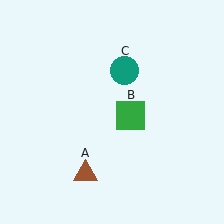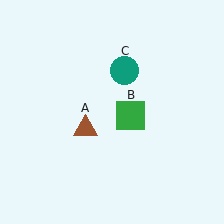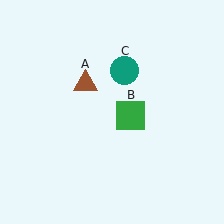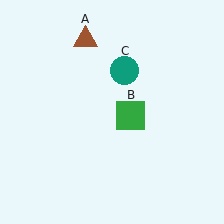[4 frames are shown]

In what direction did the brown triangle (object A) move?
The brown triangle (object A) moved up.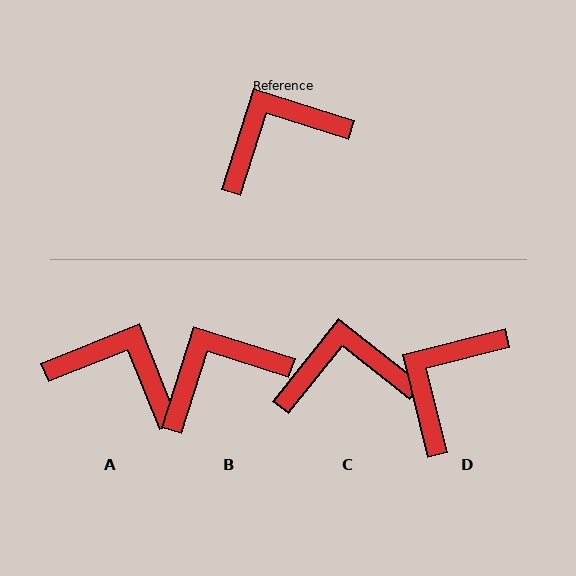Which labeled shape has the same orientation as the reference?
B.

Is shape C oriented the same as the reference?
No, it is off by about 21 degrees.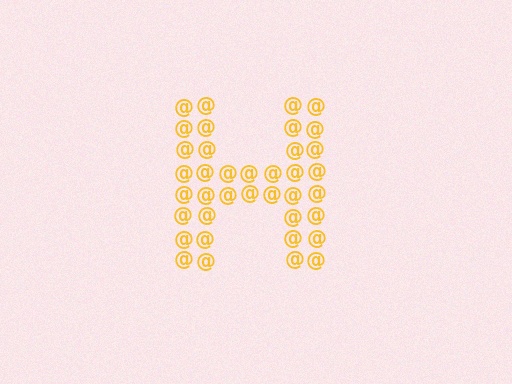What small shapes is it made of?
It is made of small at signs.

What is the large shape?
The large shape is the letter H.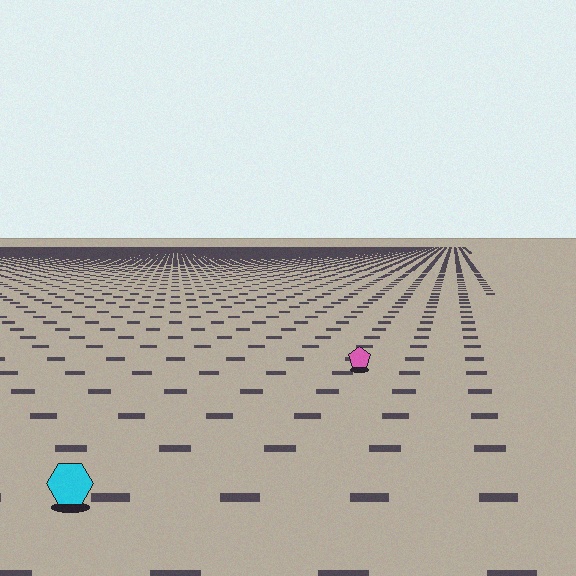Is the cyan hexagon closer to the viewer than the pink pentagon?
Yes. The cyan hexagon is closer — you can tell from the texture gradient: the ground texture is coarser near it.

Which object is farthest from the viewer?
The pink pentagon is farthest from the viewer. It appears smaller and the ground texture around it is denser.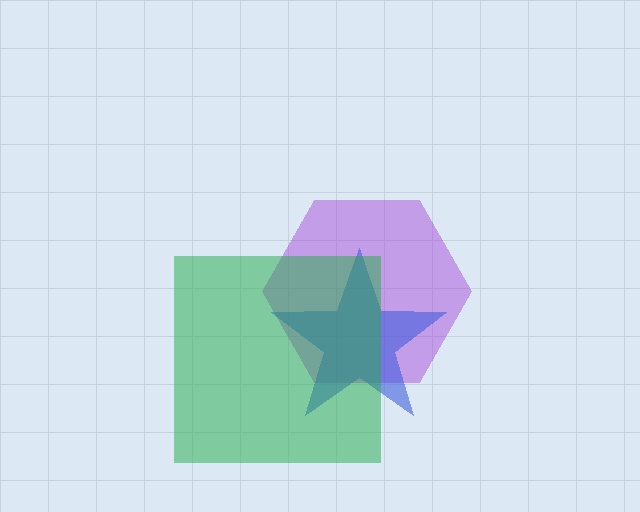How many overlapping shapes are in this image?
There are 3 overlapping shapes in the image.